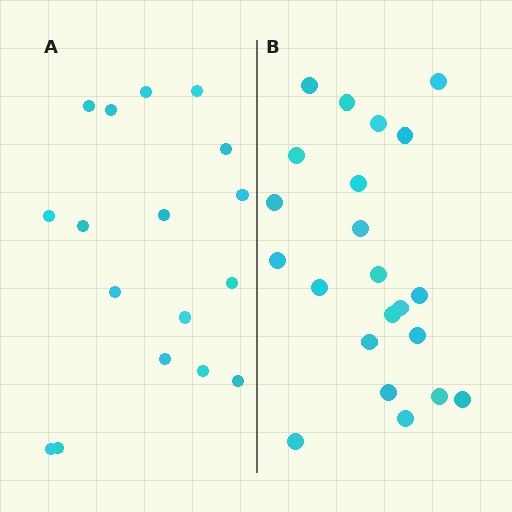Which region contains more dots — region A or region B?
Region B (the right region) has more dots.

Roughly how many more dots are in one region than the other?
Region B has about 5 more dots than region A.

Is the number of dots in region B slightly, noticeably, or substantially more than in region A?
Region B has noticeably more, but not dramatically so. The ratio is roughly 1.3 to 1.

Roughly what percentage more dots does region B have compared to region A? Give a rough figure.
About 30% more.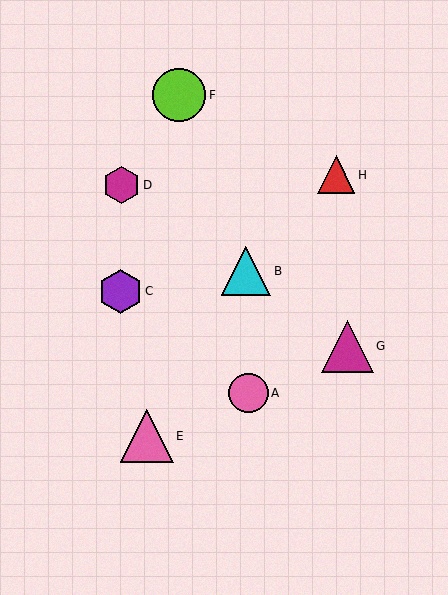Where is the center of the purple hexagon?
The center of the purple hexagon is at (120, 291).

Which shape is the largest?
The lime circle (labeled F) is the largest.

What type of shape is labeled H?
Shape H is a red triangle.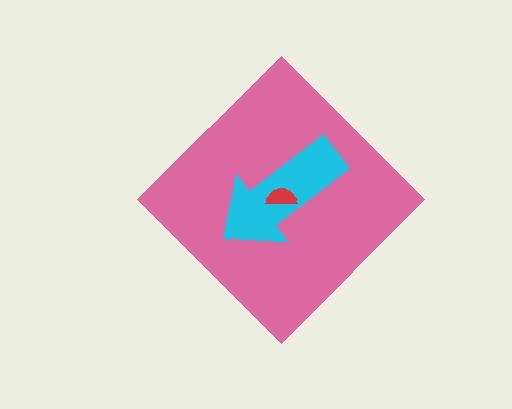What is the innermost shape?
The red semicircle.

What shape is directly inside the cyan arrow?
The red semicircle.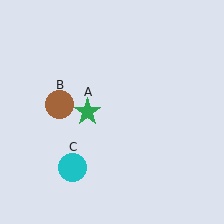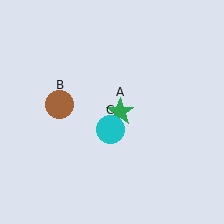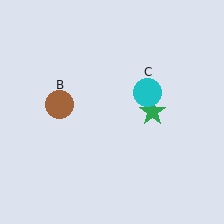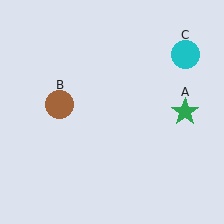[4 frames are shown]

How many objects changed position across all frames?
2 objects changed position: green star (object A), cyan circle (object C).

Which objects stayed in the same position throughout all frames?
Brown circle (object B) remained stationary.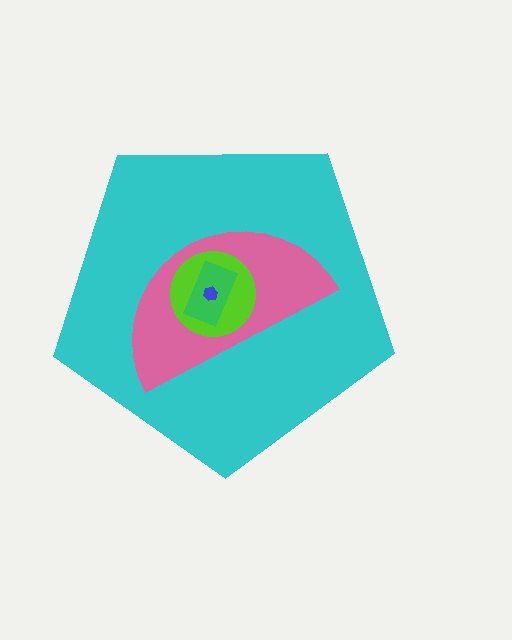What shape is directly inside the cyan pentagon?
The pink semicircle.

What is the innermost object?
The blue hexagon.